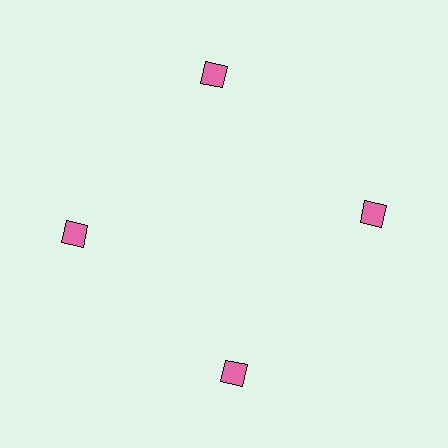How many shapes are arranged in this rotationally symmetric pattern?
There are 4 shapes, arranged in 4 groups of 1.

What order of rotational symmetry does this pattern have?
This pattern has 4-fold rotational symmetry.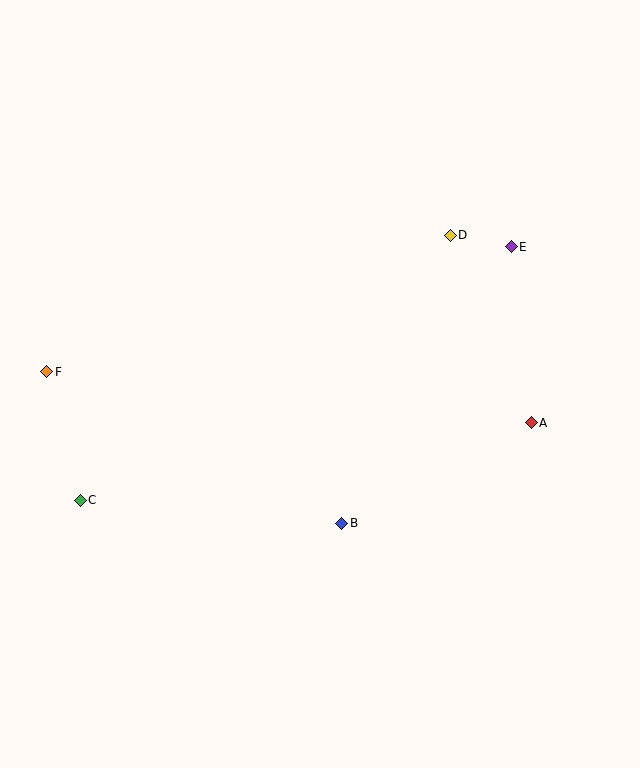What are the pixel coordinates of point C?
Point C is at (80, 500).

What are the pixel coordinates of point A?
Point A is at (531, 423).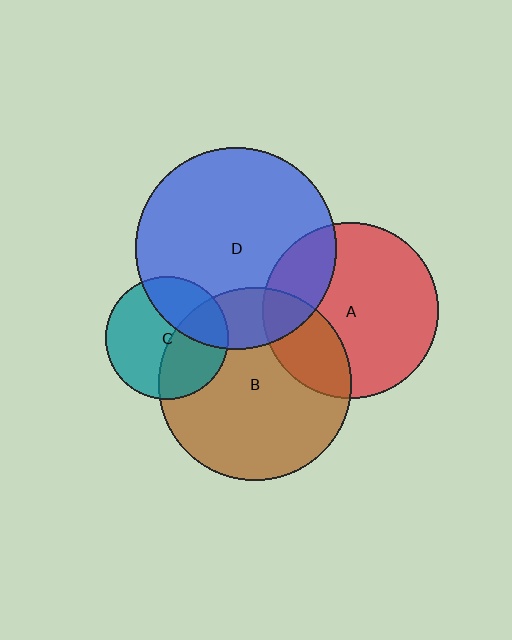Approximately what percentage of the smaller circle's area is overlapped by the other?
Approximately 40%.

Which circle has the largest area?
Circle D (blue).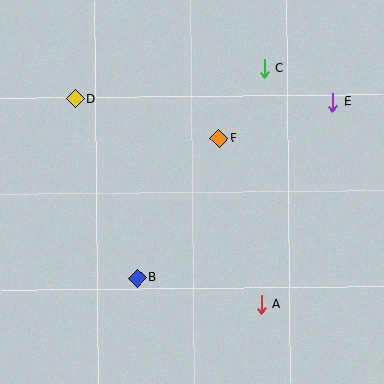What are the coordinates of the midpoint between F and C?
The midpoint between F and C is at (241, 103).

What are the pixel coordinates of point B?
Point B is at (137, 278).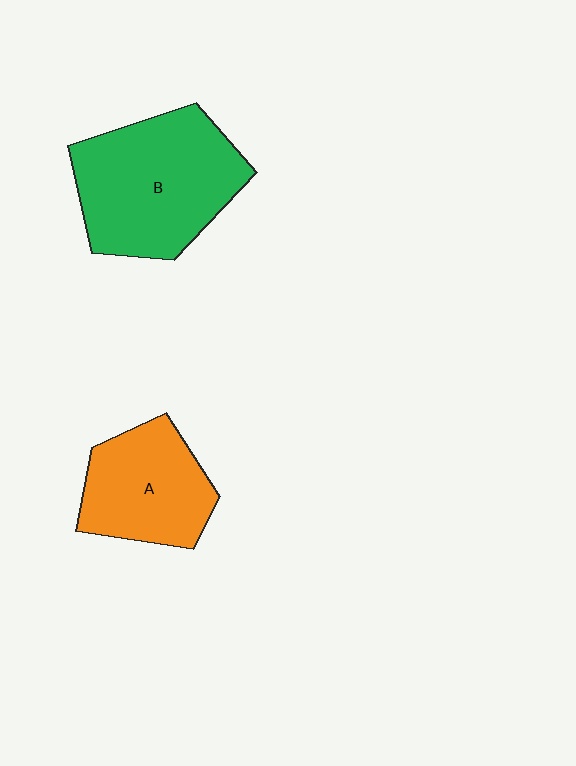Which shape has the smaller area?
Shape A (orange).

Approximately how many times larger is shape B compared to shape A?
Approximately 1.5 times.